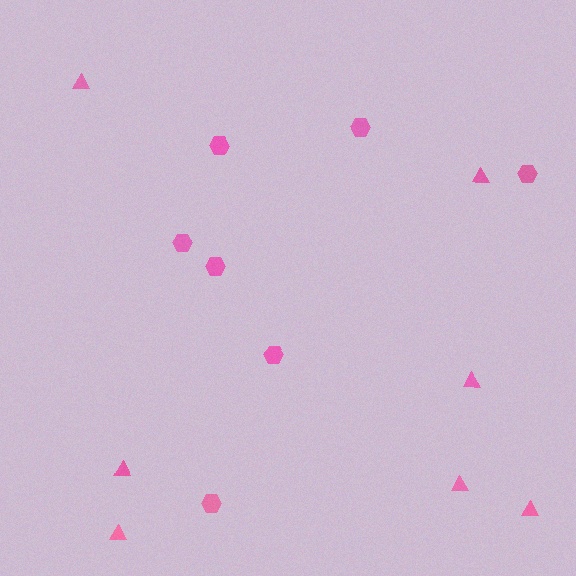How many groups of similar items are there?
There are 2 groups: one group of triangles (7) and one group of hexagons (7).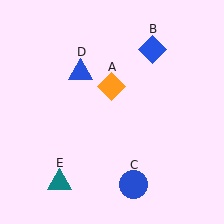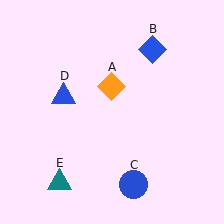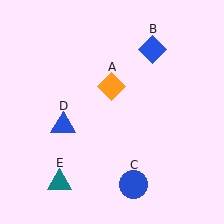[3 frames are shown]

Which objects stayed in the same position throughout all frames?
Orange diamond (object A) and blue diamond (object B) and blue circle (object C) and teal triangle (object E) remained stationary.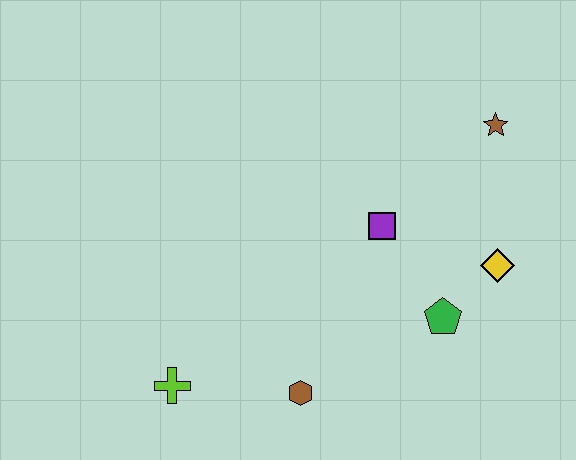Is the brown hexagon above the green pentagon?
No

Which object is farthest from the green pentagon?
The lime cross is farthest from the green pentagon.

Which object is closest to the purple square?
The green pentagon is closest to the purple square.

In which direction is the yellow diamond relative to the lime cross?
The yellow diamond is to the right of the lime cross.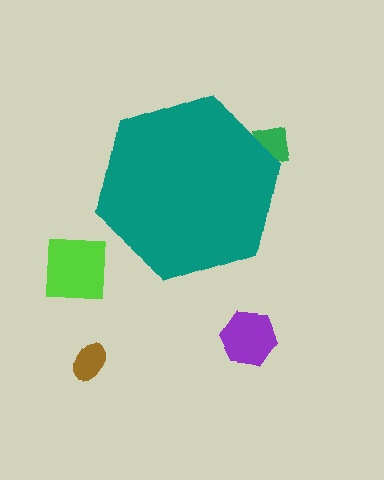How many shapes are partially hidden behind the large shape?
1 shape is partially hidden.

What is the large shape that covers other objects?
A teal hexagon.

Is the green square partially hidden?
Yes, the green square is partially hidden behind the teal hexagon.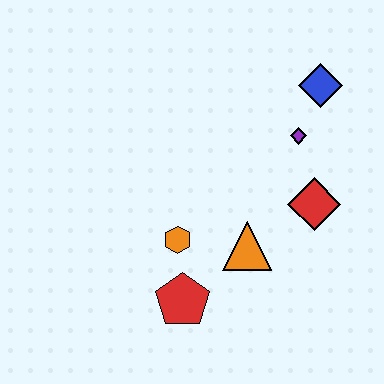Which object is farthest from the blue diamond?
The red pentagon is farthest from the blue diamond.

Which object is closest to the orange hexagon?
The red pentagon is closest to the orange hexagon.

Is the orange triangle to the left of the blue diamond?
Yes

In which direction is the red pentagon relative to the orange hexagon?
The red pentagon is below the orange hexagon.